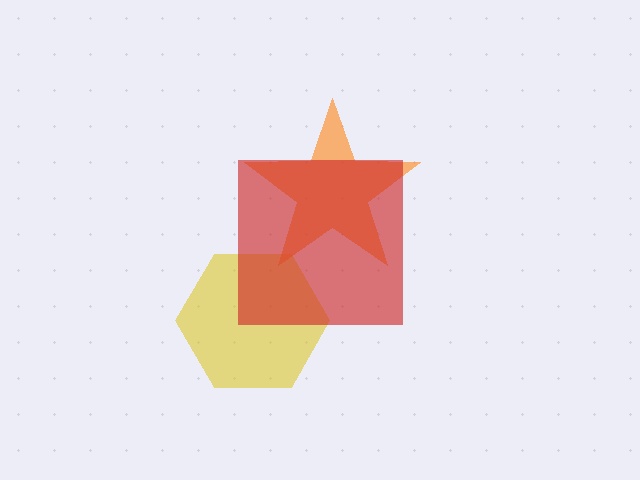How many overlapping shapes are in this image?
There are 3 overlapping shapes in the image.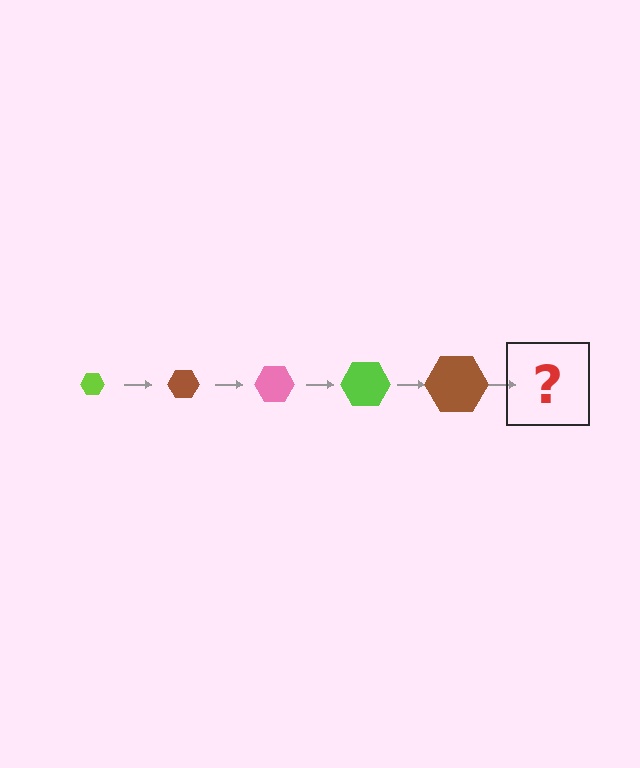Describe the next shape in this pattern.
It should be a pink hexagon, larger than the previous one.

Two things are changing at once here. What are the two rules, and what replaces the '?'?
The two rules are that the hexagon grows larger each step and the color cycles through lime, brown, and pink. The '?' should be a pink hexagon, larger than the previous one.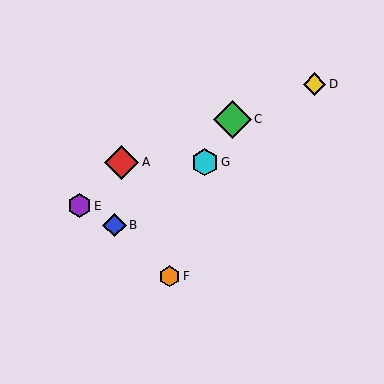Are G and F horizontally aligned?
No, G is at y≈162 and F is at y≈276.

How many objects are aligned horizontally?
2 objects (A, G) are aligned horizontally.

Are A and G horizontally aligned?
Yes, both are at y≈162.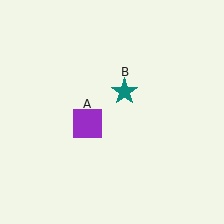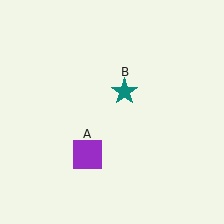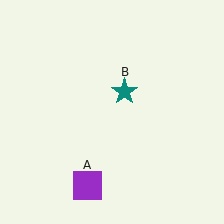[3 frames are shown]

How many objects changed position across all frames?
1 object changed position: purple square (object A).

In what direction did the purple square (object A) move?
The purple square (object A) moved down.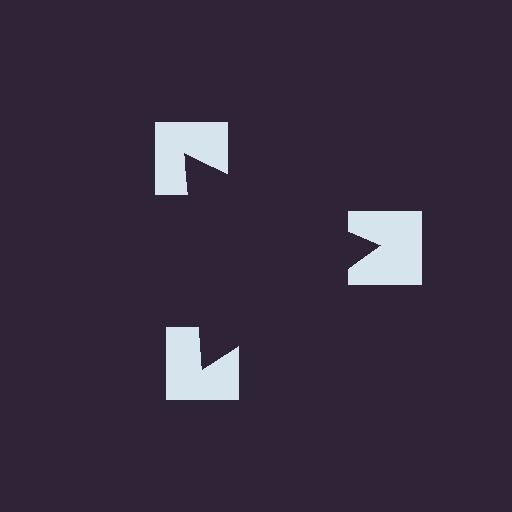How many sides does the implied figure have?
3 sides.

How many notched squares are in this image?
There are 3 — one at each vertex of the illusory triangle.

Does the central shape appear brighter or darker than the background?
It typically appears slightly darker than the background, even though no actual brightness change is drawn.